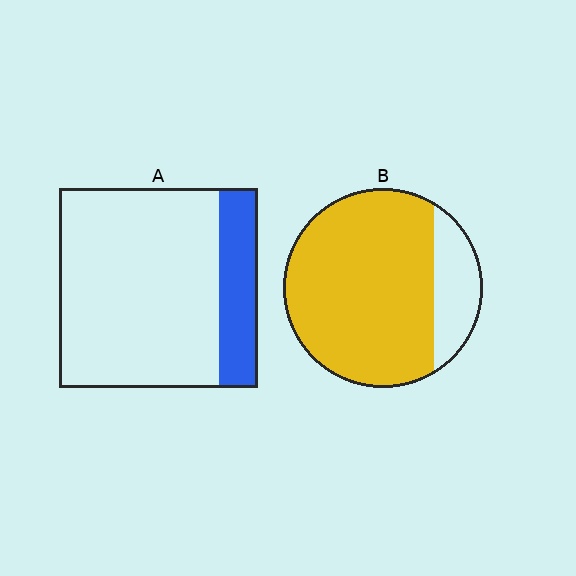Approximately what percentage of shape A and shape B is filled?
A is approximately 20% and B is approximately 80%.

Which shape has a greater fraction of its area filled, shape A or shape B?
Shape B.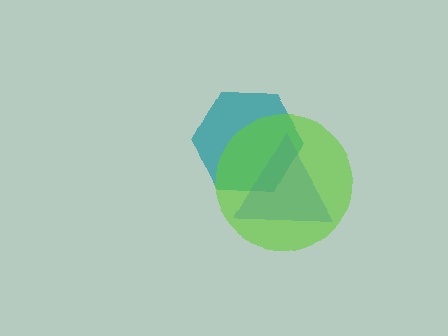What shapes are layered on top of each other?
The layered shapes are: a teal hexagon, a blue triangle, a lime circle.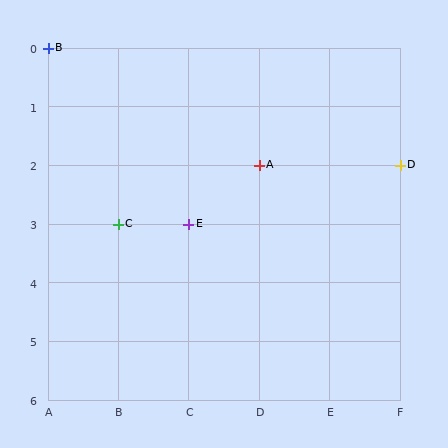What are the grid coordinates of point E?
Point E is at grid coordinates (C, 3).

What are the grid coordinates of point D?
Point D is at grid coordinates (F, 2).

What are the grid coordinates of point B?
Point B is at grid coordinates (A, 0).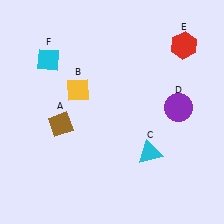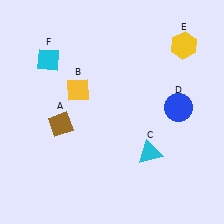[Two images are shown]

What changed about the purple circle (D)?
In Image 1, D is purple. In Image 2, it changed to blue.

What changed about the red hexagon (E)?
In Image 1, E is red. In Image 2, it changed to yellow.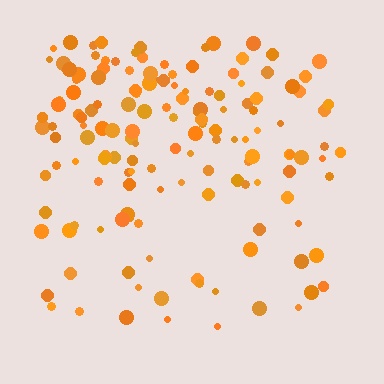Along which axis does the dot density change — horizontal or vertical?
Vertical.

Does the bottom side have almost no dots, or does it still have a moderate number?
Still a moderate number, just noticeably fewer than the top.